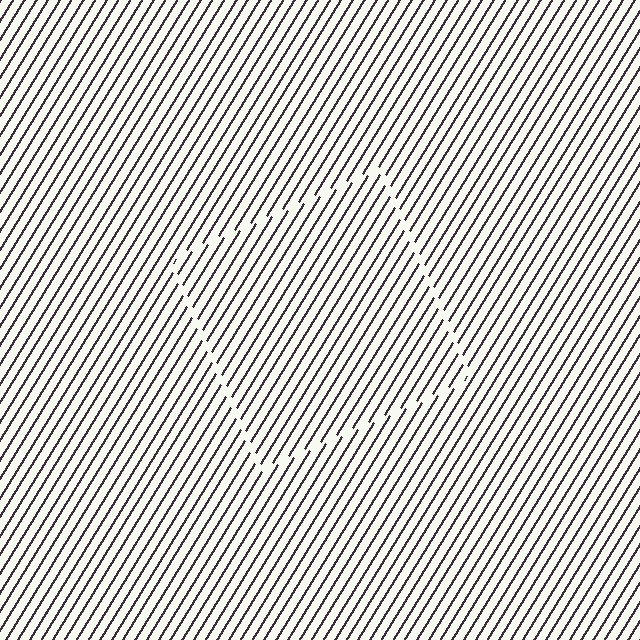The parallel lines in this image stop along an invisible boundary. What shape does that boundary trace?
An illusory square. The interior of the shape contains the same grating, shifted by half a period — the contour is defined by the phase discontinuity where line-ends from the inner and outer gratings abut.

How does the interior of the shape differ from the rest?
The interior of the shape contains the same grating, shifted by half a period — the contour is defined by the phase discontinuity where line-ends from the inner and outer gratings abut.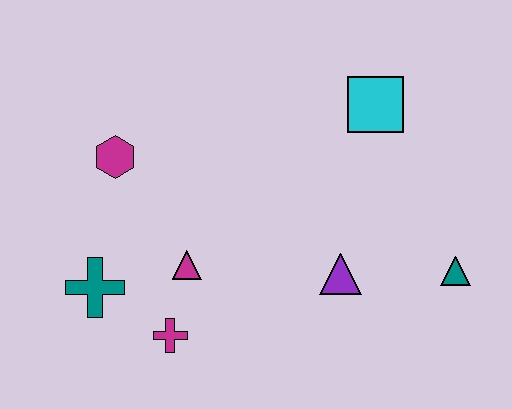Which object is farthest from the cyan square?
The teal cross is farthest from the cyan square.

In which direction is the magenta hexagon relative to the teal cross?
The magenta hexagon is above the teal cross.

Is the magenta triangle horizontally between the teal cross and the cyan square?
Yes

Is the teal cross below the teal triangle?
Yes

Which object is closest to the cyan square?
The purple triangle is closest to the cyan square.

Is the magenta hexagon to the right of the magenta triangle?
No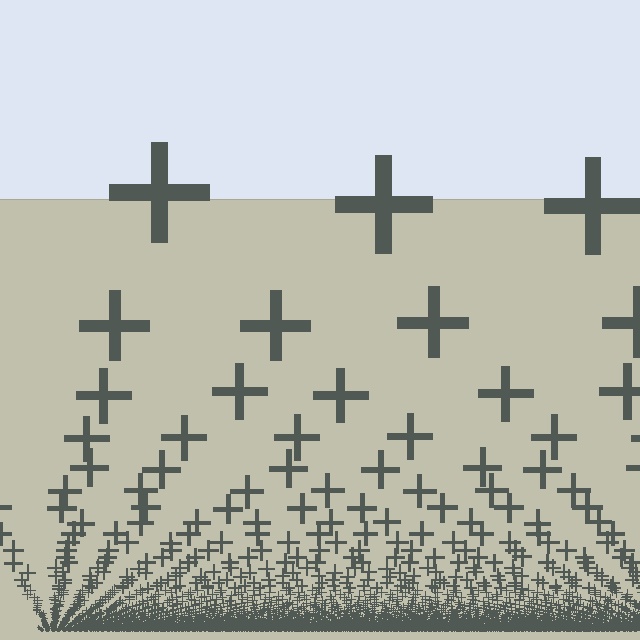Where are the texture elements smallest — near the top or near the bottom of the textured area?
Near the bottom.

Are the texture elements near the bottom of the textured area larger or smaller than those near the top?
Smaller. The gradient is inverted — elements near the bottom are smaller and denser.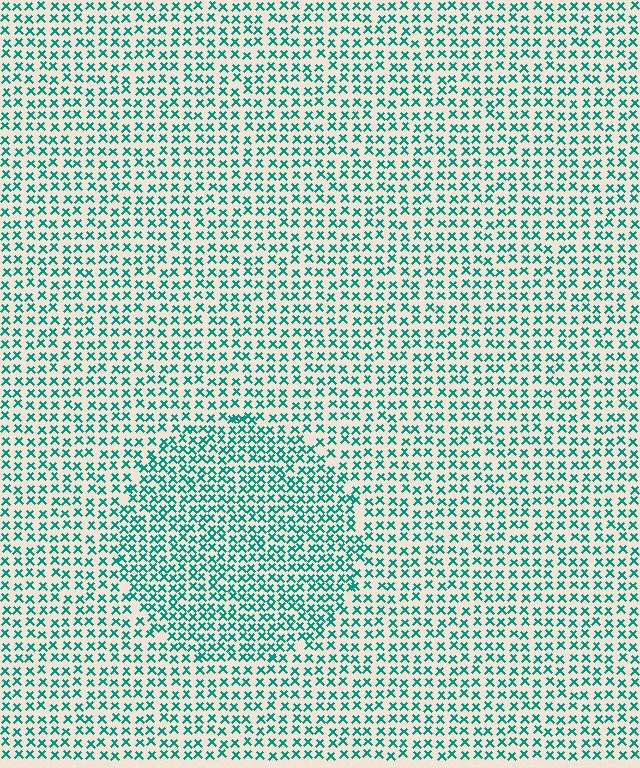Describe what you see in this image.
The image contains small teal elements arranged at two different densities. A circle-shaped region is visible where the elements are more densely packed than the surrounding area.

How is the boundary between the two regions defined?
The boundary is defined by a change in element density (approximately 1.5x ratio). All elements are the same color, size, and shape.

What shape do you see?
I see a circle.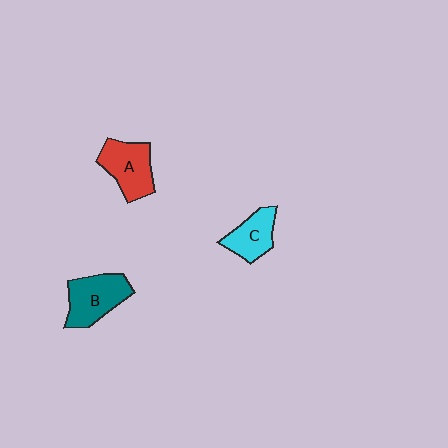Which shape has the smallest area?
Shape C (cyan).